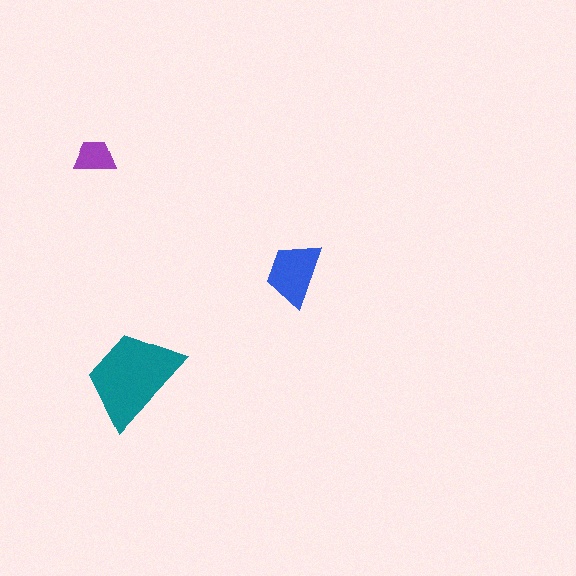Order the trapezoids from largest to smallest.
the teal one, the blue one, the purple one.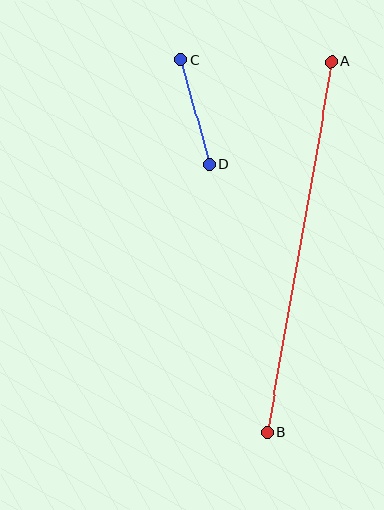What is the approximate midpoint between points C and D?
The midpoint is at approximately (195, 112) pixels.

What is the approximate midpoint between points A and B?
The midpoint is at approximately (299, 247) pixels.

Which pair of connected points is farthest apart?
Points A and B are farthest apart.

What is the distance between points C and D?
The distance is approximately 108 pixels.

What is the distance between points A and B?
The distance is approximately 376 pixels.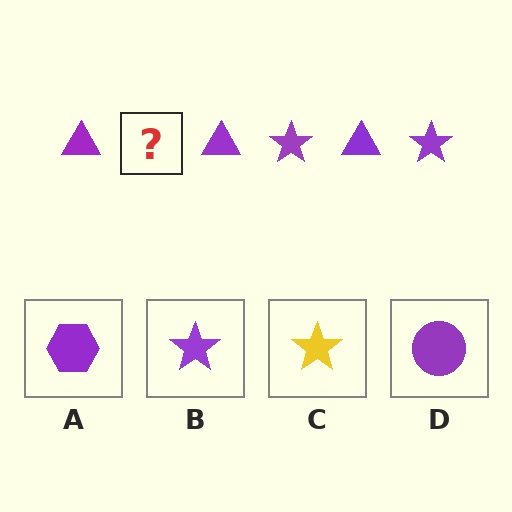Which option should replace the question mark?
Option B.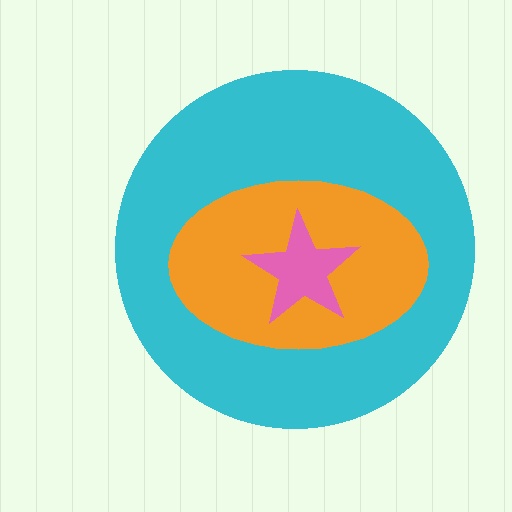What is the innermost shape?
The pink star.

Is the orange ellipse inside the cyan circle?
Yes.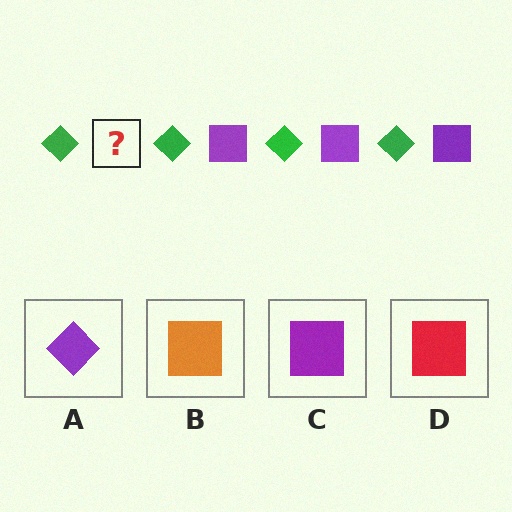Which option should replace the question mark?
Option C.